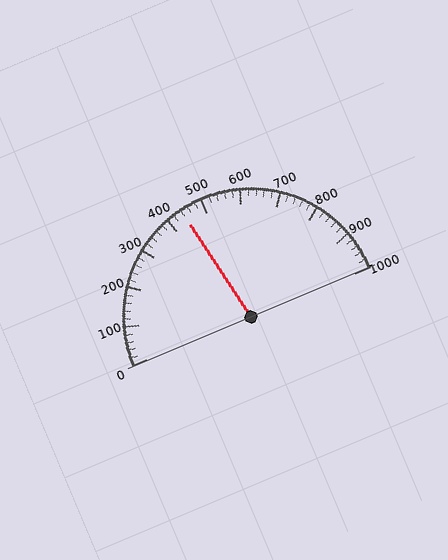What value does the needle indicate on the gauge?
The needle indicates approximately 440.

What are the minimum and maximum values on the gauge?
The gauge ranges from 0 to 1000.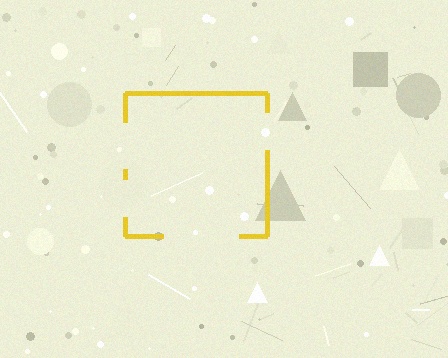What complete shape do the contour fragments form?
The contour fragments form a square.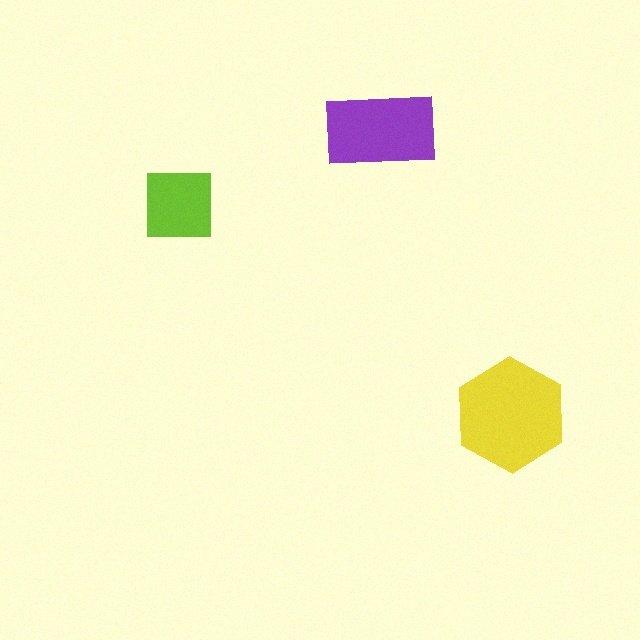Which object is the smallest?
The lime square.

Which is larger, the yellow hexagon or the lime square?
The yellow hexagon.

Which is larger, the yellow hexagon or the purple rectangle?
The yellow hexagon.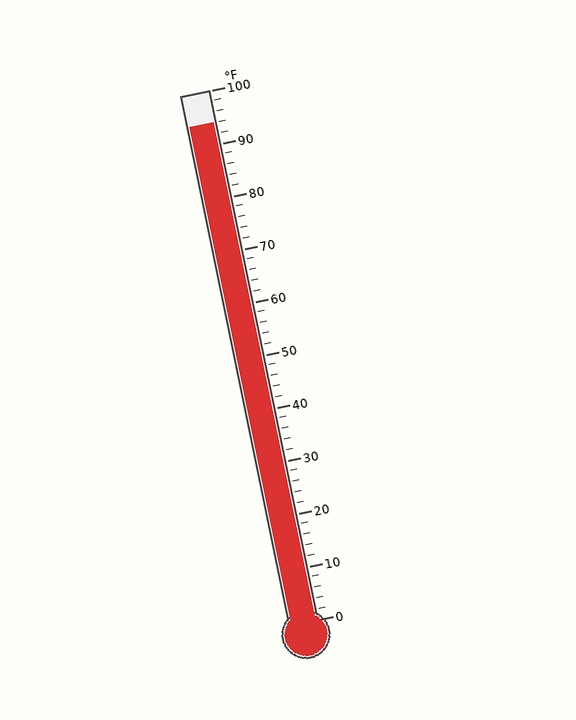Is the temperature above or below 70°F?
The temperature is above 70°F.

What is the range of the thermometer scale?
The thermometer scale ranges from 0°F to 100°F.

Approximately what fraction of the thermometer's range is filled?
The thermometer is filled to approximately 95% of its range.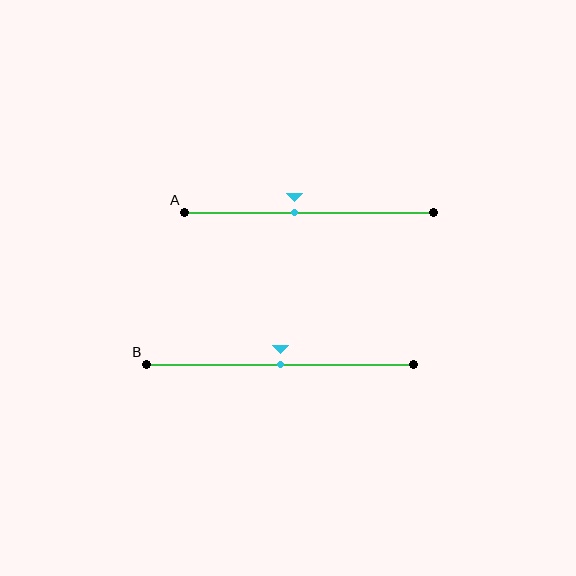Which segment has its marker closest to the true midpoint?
Segment B has its marker closest to the true midpoint.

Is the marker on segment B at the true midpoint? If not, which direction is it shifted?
Yes, the marker on segment B is at the true midpoint.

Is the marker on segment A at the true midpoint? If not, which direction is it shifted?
No, the marker on segment A is shifted to the left by about 6% of the segment length.